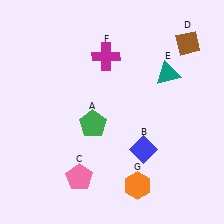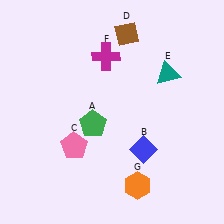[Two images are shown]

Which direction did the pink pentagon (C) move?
The pink pentagon (C) moved up.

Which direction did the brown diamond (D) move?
The brown diamond (D) moved left.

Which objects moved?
The objects that moved are: the pink pentagon (C), the brown diamond (D).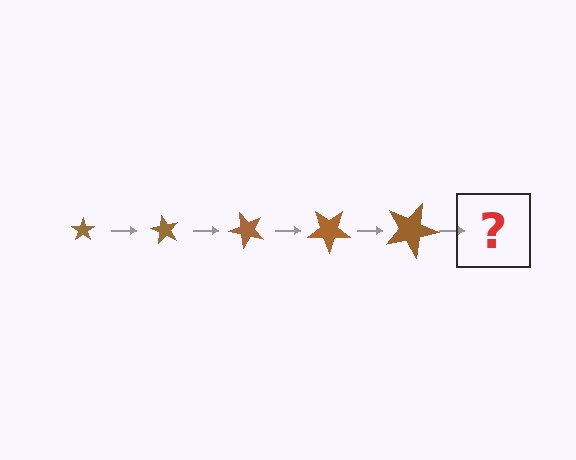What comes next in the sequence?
The next element should be a star, larger than the previous one and rotated 300 degrees from the start.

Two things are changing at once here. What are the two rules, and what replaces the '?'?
The two rules are that the star grows larger each step and it rotates 60 degrees each step. The '?' should be a star, larger than the previous one and rotated 300 degrees from the start.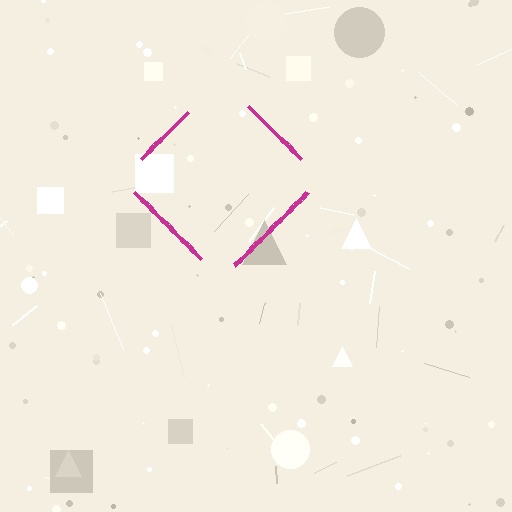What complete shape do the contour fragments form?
The contour fragments form a diamond.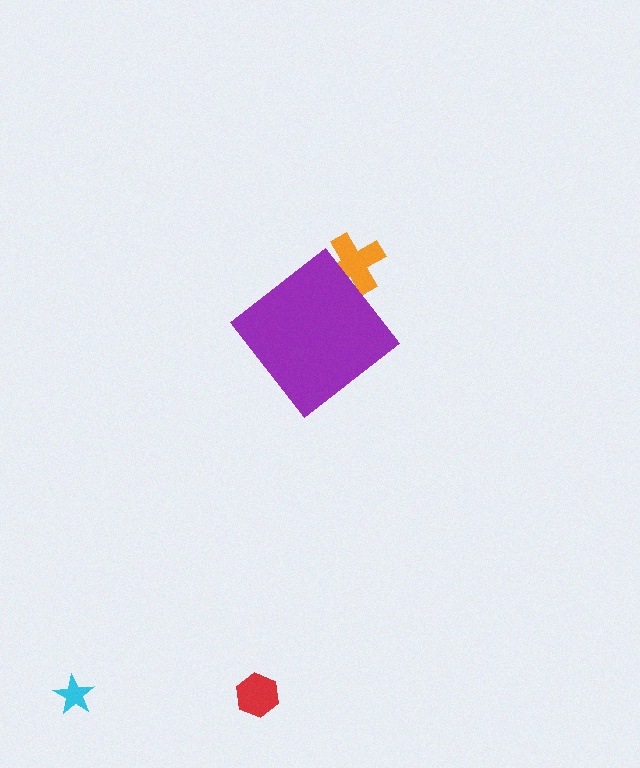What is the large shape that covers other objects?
A purple diamond.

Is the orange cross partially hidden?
Yes, the orange cross is partially hidden behind the purple diamond.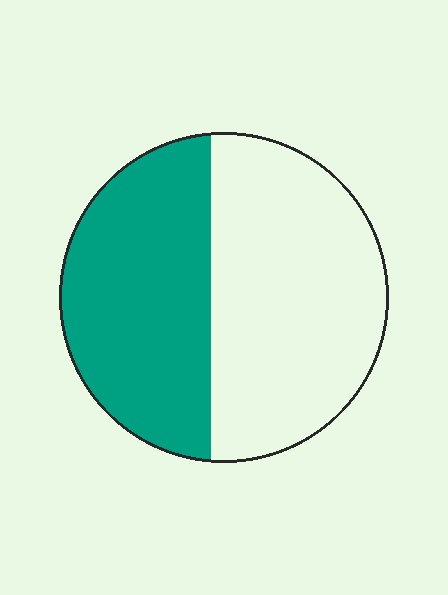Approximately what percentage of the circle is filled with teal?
Approximately 45%.